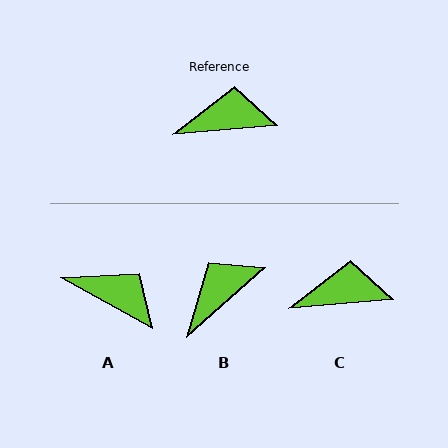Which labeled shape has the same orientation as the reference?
C.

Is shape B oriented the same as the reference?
No, it is off by about 37 degrees.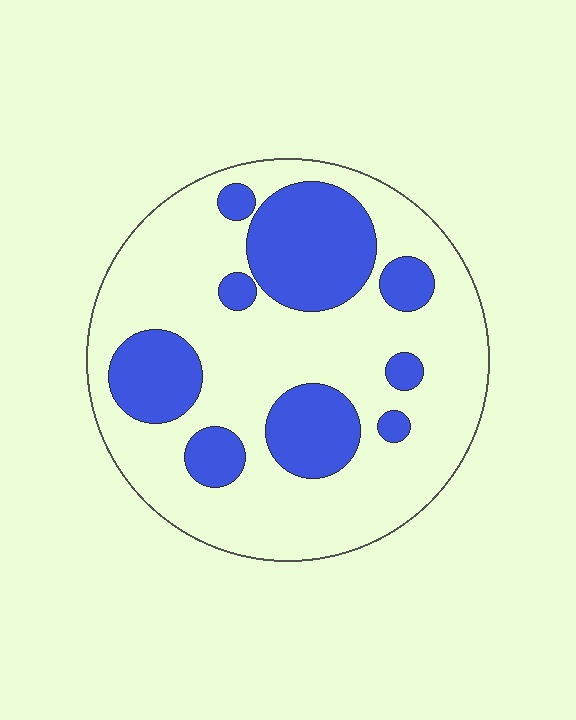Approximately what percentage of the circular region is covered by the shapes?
Approximately 30%.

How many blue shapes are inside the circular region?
9.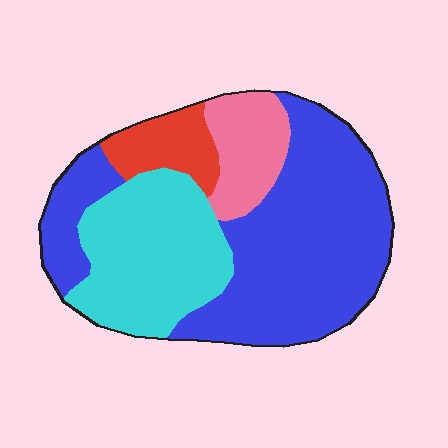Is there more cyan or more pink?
Cyan.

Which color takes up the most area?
Blue, at roughly 50%.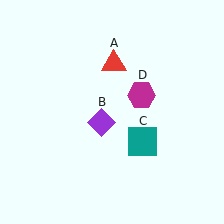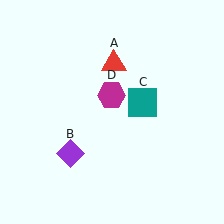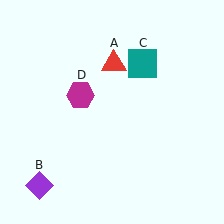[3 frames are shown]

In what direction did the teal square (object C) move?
The teal square (object C) moved up.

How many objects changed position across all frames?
3 objects changed position: purple diamond (object B), teal square (object C), magenta hexagon (object D).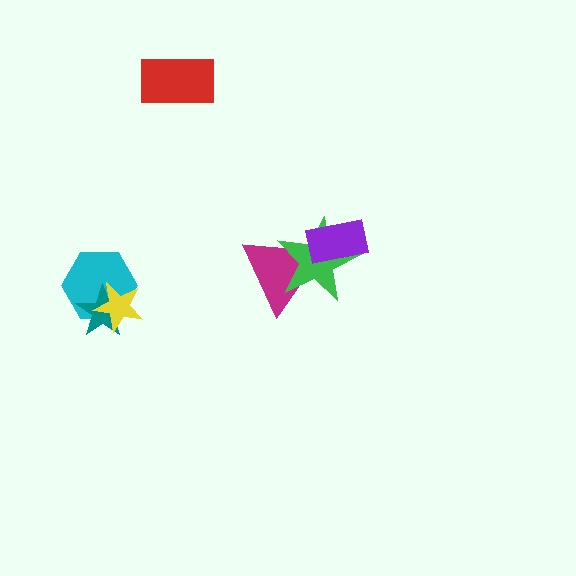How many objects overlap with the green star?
2 objects overlap with the green star.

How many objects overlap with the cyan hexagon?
2 objects overlap with the cyan hexagon.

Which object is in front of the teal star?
The yellow star is in front of the teal star.